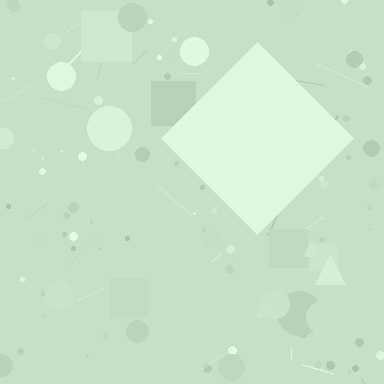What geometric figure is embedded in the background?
A diamond is embedded in the background.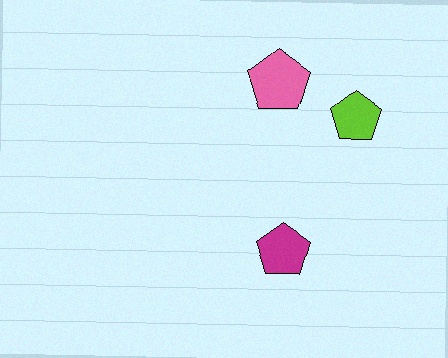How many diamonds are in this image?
There are no diamonds.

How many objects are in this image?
There are 3 objects.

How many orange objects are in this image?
There are no orange objects.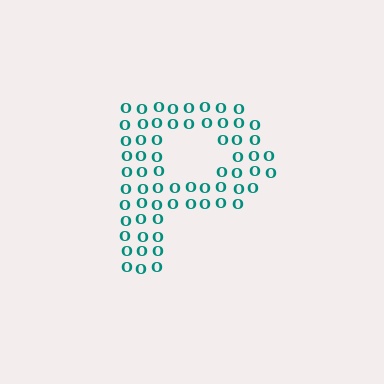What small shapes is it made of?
It is made of small letter O's.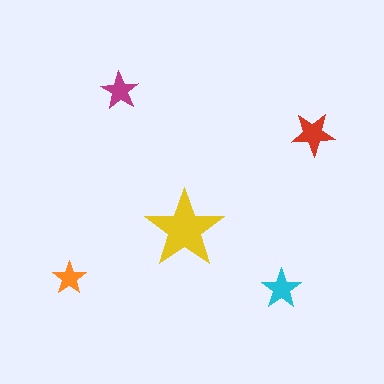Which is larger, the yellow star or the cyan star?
The yellow one.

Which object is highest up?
The magenta star is topmost.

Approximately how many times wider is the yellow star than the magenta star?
About 2 times wider.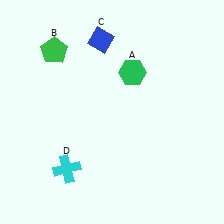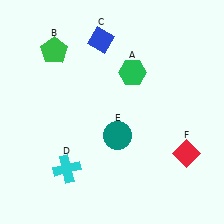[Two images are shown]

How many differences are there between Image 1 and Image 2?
There are 2 differences between the two images.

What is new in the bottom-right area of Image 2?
A red diamond (F) was added in the bottom-right area of Image 2.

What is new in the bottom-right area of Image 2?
A teal circle (E) was added in the bottom-right area of Image 2.